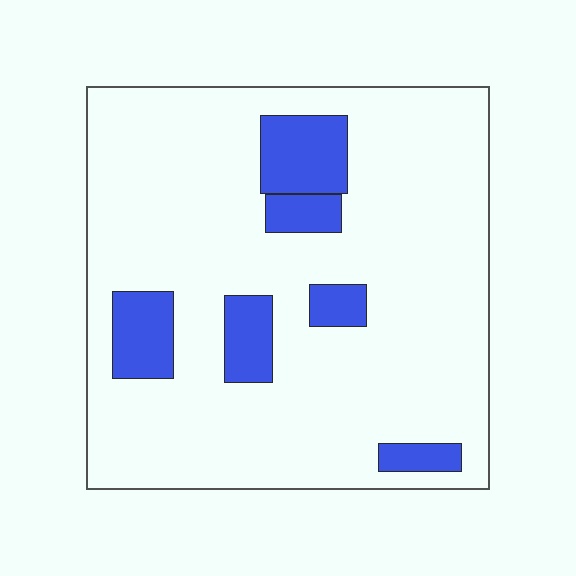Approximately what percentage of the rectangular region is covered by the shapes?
Approximately 15%.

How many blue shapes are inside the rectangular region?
6.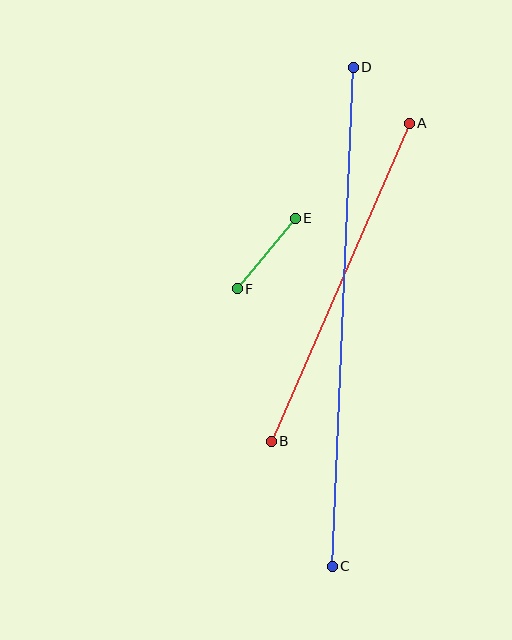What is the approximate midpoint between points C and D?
The midpoint is at approximately (343, 317) pixels.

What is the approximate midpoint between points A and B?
The midpoint is at approximately (340, 282) pixels.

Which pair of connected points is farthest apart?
Points C and D are farthest apart.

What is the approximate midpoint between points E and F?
The midpoint is at approximately (266, 254) pixels.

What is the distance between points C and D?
The distance is approximately 499 pixels.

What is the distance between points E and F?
The distance is approximately 91 pixels.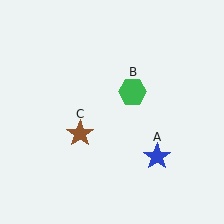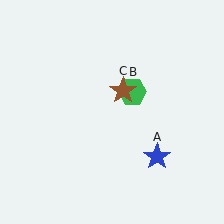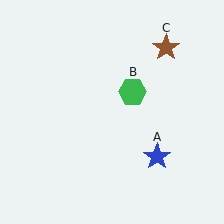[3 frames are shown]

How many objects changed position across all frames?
1 object changed position: brown star (object C).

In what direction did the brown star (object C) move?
The brown star (object C) moved up and to the right.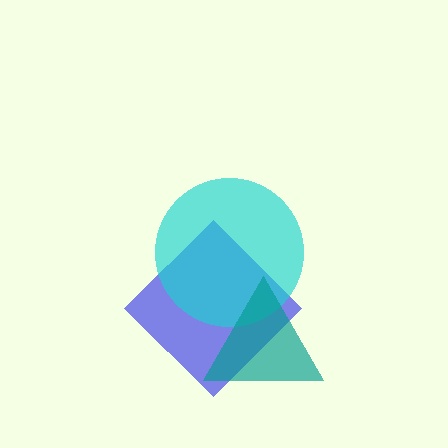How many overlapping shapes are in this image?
There are 3 overlapping shapes in the image.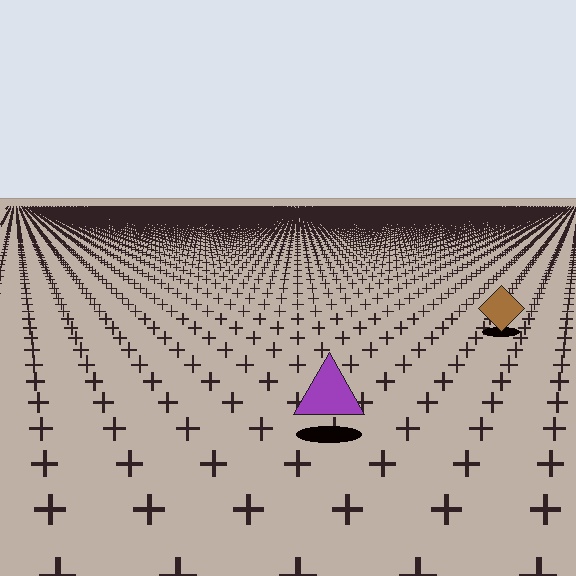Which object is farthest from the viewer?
The brown diamond is farthest from the viewer. It appears smaller and the ground texture around it is denser.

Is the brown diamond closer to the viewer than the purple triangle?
No. The purple triangle is closer — you can tell from the texture gradient: the ground texture is coarser near it.